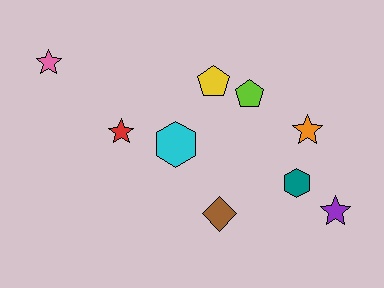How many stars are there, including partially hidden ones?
There are 4 stars.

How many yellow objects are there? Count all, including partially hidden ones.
There is 1 yellow object.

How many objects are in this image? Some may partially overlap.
There are 9 objects.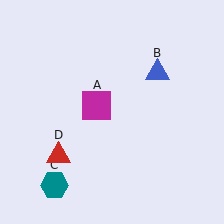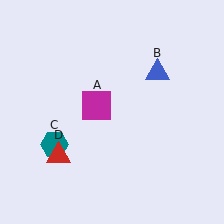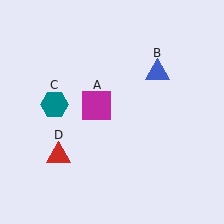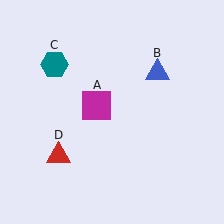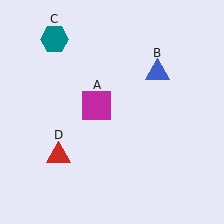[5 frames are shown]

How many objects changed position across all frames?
1 object changed position: teal hexagon (object C).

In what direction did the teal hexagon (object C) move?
The teal hexagon (object C) moved up.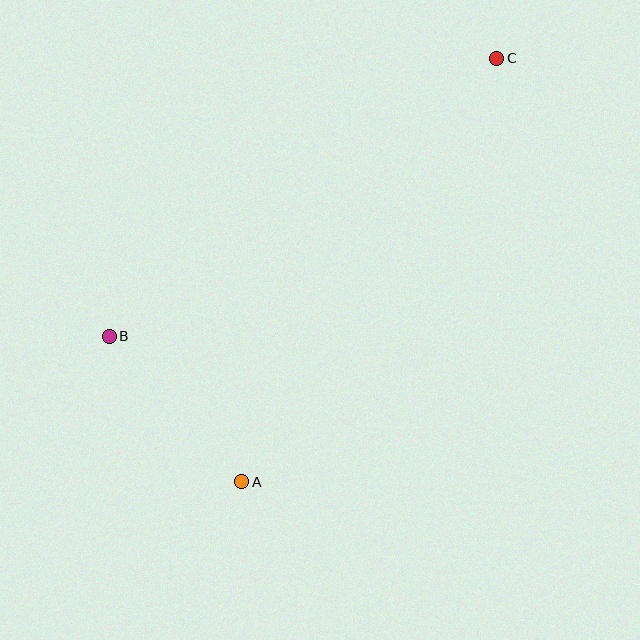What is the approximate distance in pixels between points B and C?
The distance between B and C is approximately 477 pixels.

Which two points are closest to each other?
Points A and B are closest to each other.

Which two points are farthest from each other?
Points A and C are farthest from each other.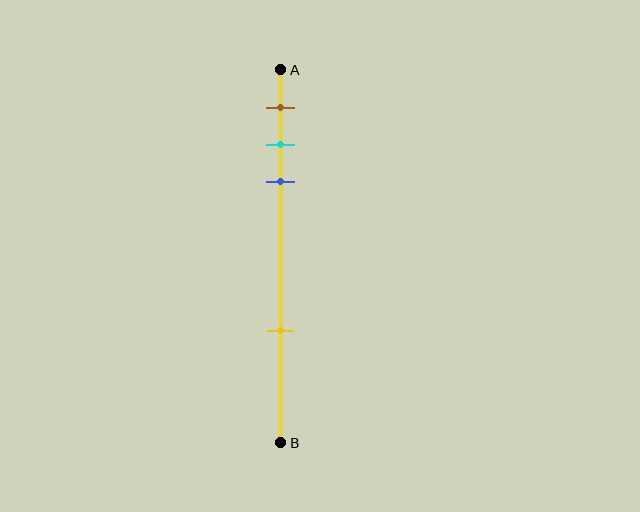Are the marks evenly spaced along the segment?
No, the marks are not evenly spaced.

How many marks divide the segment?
There are 4 marks dividing the segment.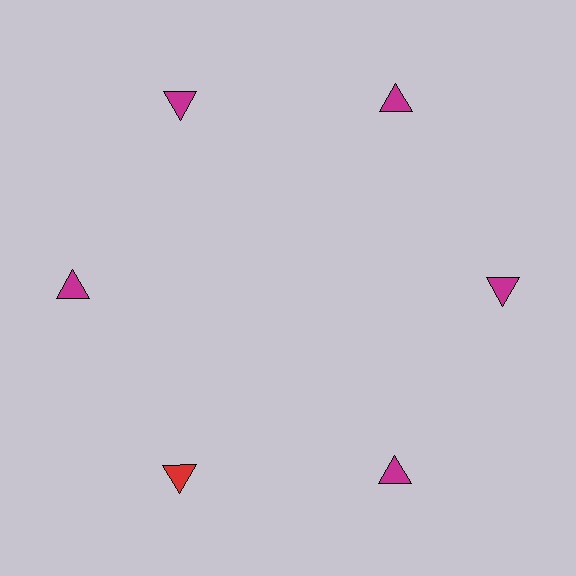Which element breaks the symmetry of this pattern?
The red triangle at roughly the 7 o'clock position breaks the symmetry. All other shapes are magenta triangles.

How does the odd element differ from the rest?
It has a different color: red instead of magenta.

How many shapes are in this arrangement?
There are 6 shapes arranged in a ring pattern.